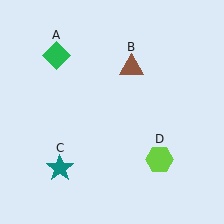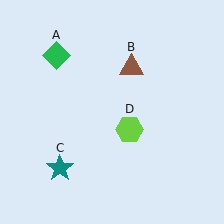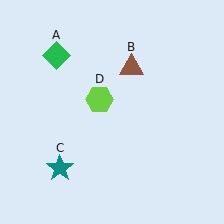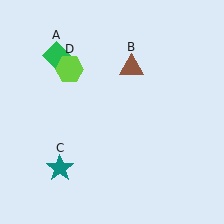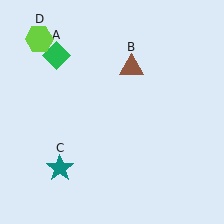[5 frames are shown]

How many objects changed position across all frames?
1 object changed position: lime hexagon (object D).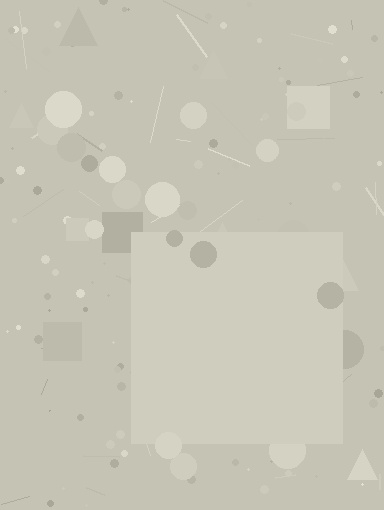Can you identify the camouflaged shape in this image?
The camouflaged shape is a square.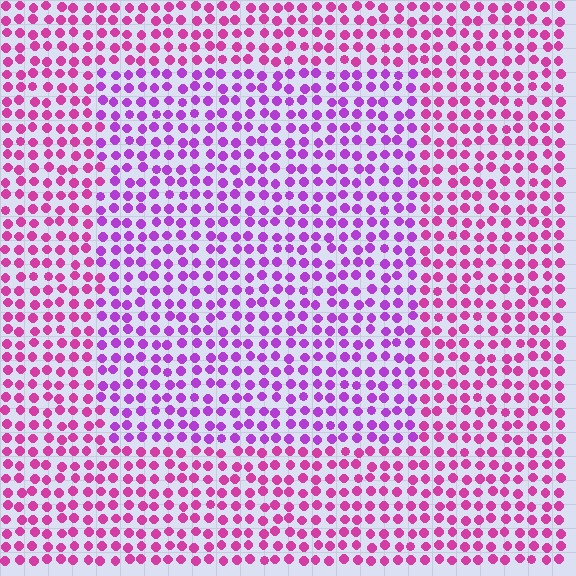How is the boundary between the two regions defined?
The boundary is defined purely by a slight shift in hue (about 32 degrees). Spacing, size, and orientation are identical on both sides.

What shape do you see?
I see a rectangle.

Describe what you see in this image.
The image is filled with small magenta elements in a uniform arrangement. A rectangle-shaped region is visible where the elements are tinted to a slightly different hue, forming a subtle color boundary.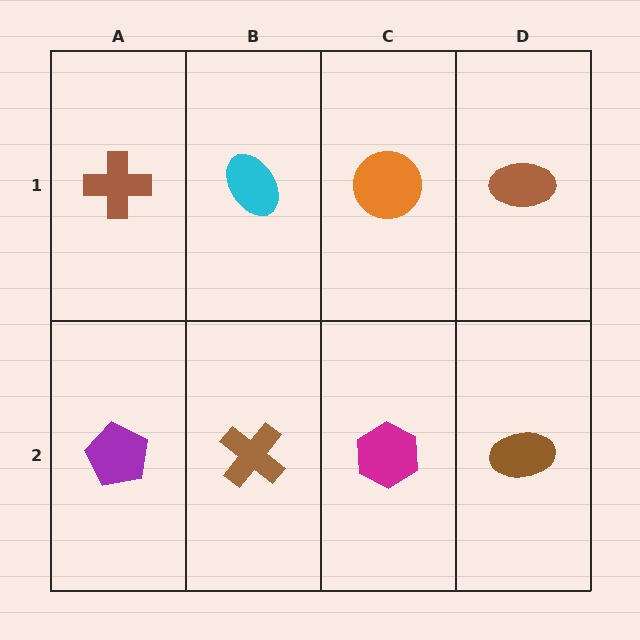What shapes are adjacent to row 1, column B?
A brown cross (row 2, column B), a brown cross (row 1, column A), an orange circle (row 1, column C).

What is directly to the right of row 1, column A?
A cyan ellipse.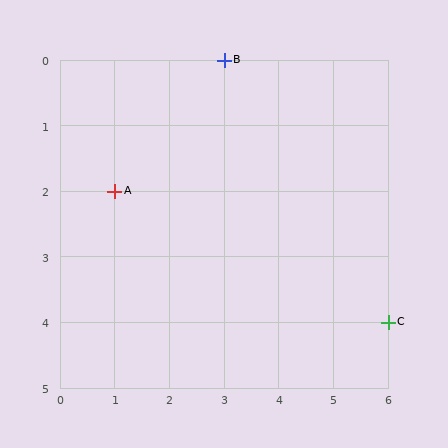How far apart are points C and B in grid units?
Points C and B are 3 columns and 4 rows apart (about 5.0 grid units diagonally).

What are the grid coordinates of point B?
Point B is at grid coordinates (3, 0).